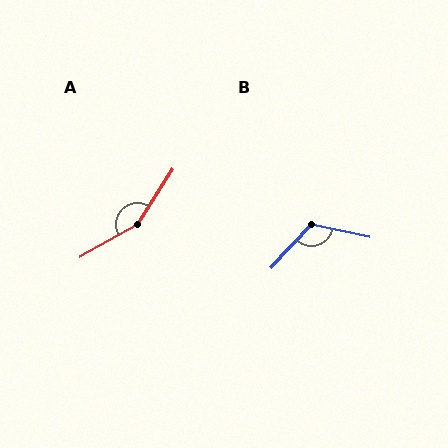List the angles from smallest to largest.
B (121°), A (152°).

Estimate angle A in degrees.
Approximately 152 degrees.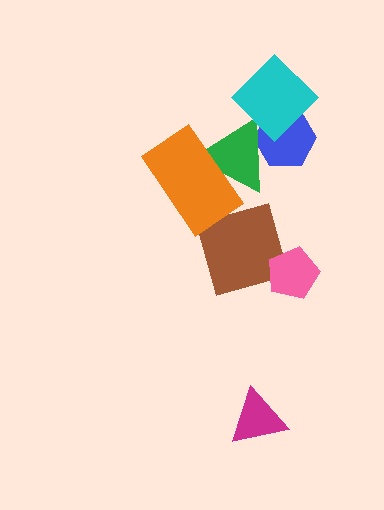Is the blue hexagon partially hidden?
Yes, it is partially covered by another shape.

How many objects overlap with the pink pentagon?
1 object overlaps with the pink pentagon.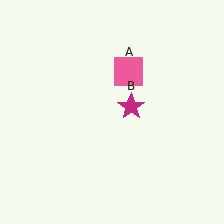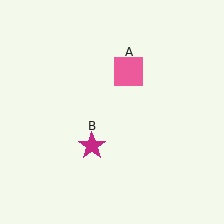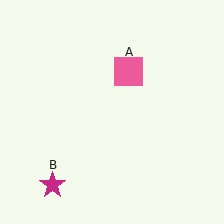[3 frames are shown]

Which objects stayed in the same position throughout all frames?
Pink square (object A) remained stationary.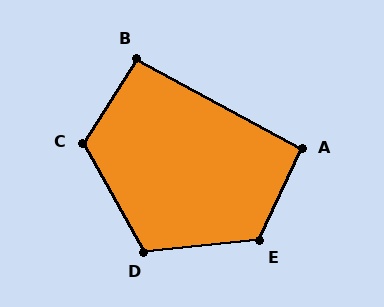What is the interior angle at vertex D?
Approximately 113 degrees (obtuse).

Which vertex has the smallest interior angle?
B, at approximately 94 degrees.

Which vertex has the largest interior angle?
E, at approximately 121 degrees.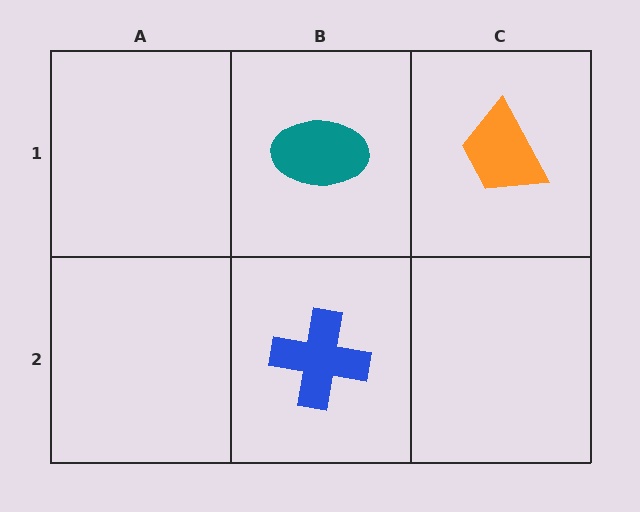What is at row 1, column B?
A teal ellipse.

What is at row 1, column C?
An orange trapezoid.